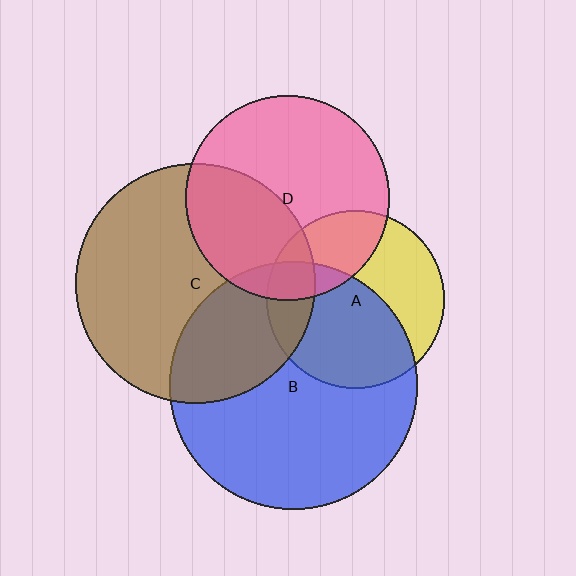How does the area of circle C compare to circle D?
Approximately 1.4 times.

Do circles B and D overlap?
Yes.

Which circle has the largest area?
Circle B (blue).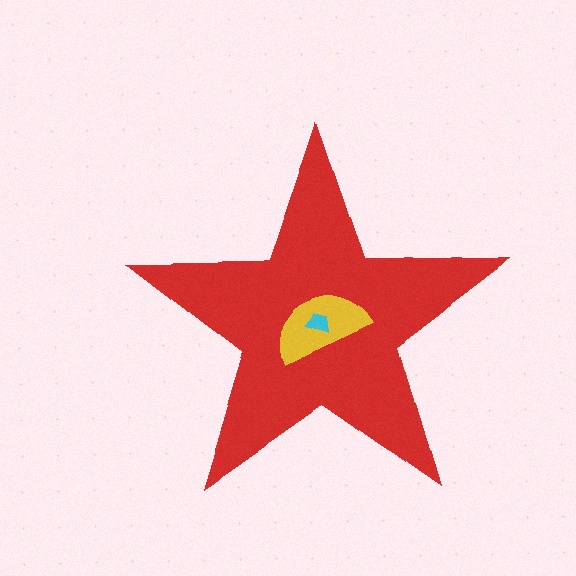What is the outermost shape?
The red star.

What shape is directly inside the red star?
The yellow semicircle.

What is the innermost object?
The cyan trapezoid.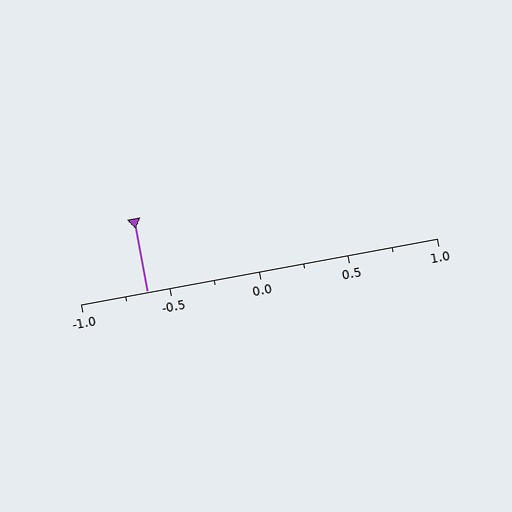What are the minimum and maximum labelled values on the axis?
The axis runs from -1.0 to 1.0.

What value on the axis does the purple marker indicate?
The marker indicates approximately -0.62.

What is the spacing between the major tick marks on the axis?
The major ticks are spaced 0.5 apart.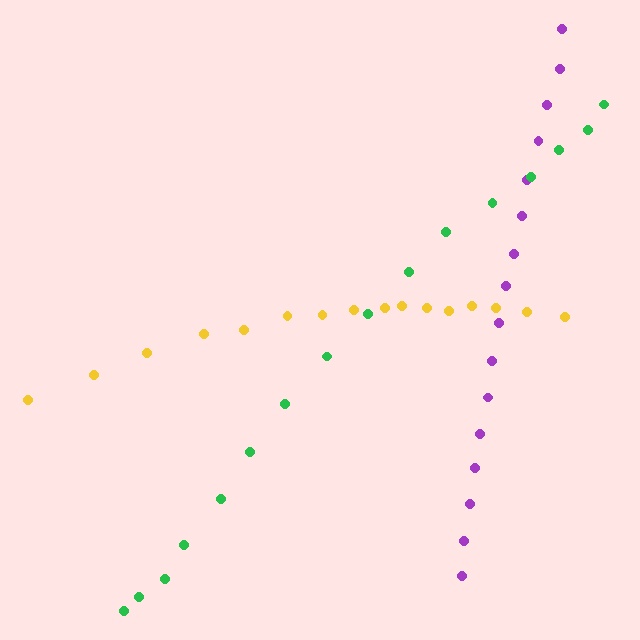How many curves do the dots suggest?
There are 3 distinct paths.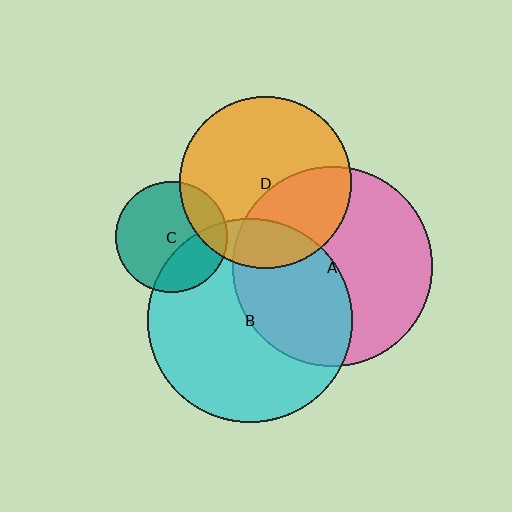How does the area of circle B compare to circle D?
Approximately 1.4 times.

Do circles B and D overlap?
Yes.